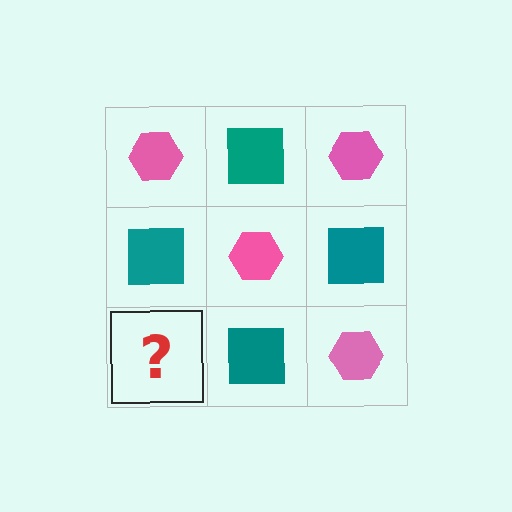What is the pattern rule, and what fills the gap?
The rule is that it alternates pink hexagon and teal square in a checkerboard pattern. The gap should be filled with a pink hexagon.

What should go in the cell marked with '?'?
The missing cell should contain a pink hexagon.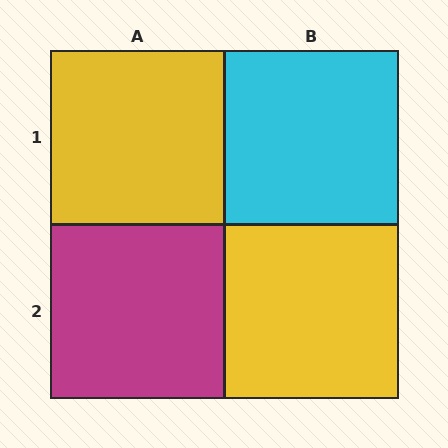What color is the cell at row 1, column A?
Yellow.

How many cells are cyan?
1 cell is cyan.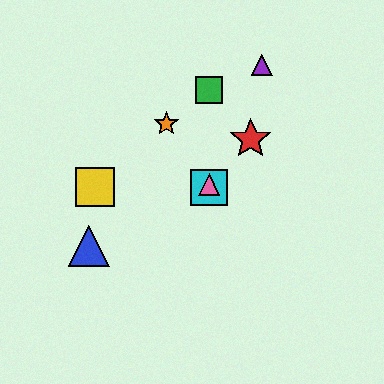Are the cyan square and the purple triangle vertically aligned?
No, the cyan square is at x≈209 and the purple triangle is at x≈262.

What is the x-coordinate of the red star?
The red star is at x≈251.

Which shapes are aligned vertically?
The green square, the cyan square, the pink triangle are aligned vertically.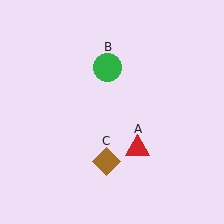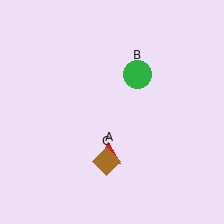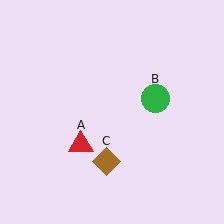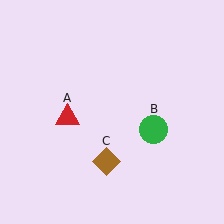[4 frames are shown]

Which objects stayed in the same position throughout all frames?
Brown diamond (object C) remained stationary.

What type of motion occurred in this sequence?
The red triangle (object A), green circle (object B) rotated clockwise around the center of the scene.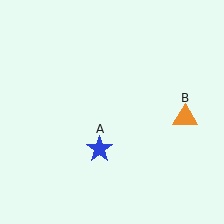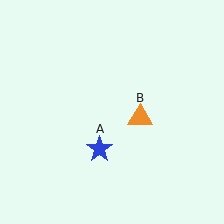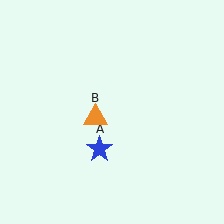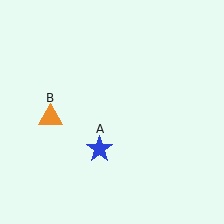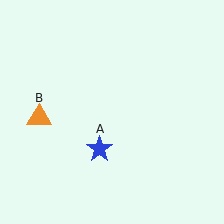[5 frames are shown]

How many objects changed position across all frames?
1 object changed position: orange triangle (object B).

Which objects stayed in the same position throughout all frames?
Blue star (object A) remained stationary.